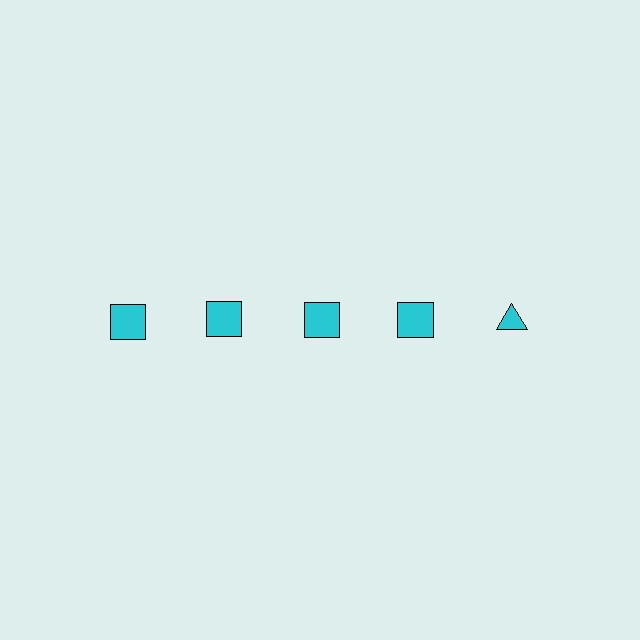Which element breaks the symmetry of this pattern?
The cyan triangle in the top row, rightmost column breaks the symmetry. All other shapes are cyan squares.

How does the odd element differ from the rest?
It has a different shape: triangle instead of square.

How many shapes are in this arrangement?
There are 5 shapes arranged in a grid pattern.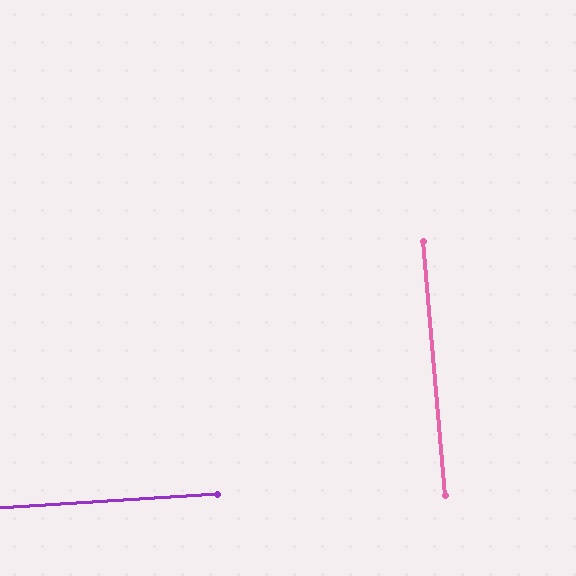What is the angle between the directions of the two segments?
Approximately 89 degrees.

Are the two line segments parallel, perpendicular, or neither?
Perpendicular — they meet at approximately 89°.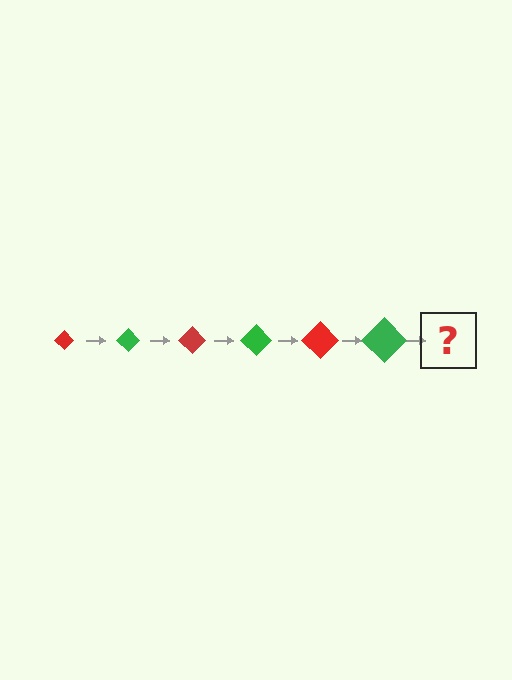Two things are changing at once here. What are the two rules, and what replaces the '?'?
The two rules are that the diamond grows larger each step and the color cycles through red and green. The '?' should be a red diamond, larger than the previous one.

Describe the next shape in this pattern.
It should be a red diamond, larger than the previous one.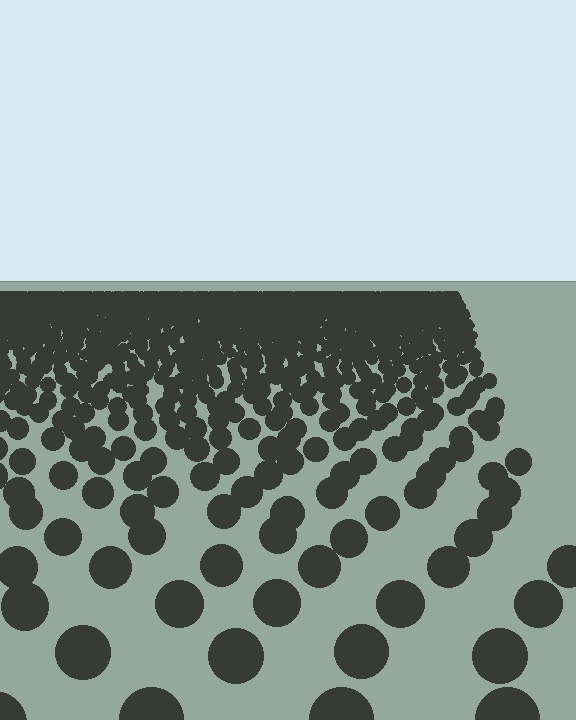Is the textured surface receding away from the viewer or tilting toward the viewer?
The surface is receding away from the viewer. Texture elements get smaller and denser toward the top.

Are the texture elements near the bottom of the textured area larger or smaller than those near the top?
Larger. Near the bottom, elements are closer to the viewer and appear at a bigger on-screen size.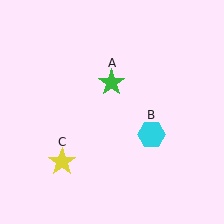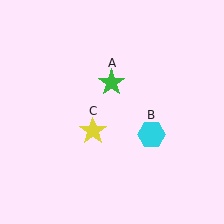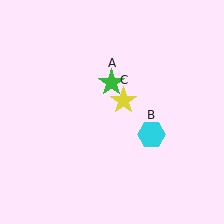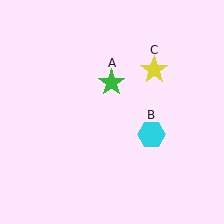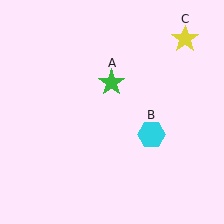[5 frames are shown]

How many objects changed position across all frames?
1 object changed position: yellow star (object C).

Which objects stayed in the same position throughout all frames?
Green star (object A) and cyan hexagon (object B) remained stationary.